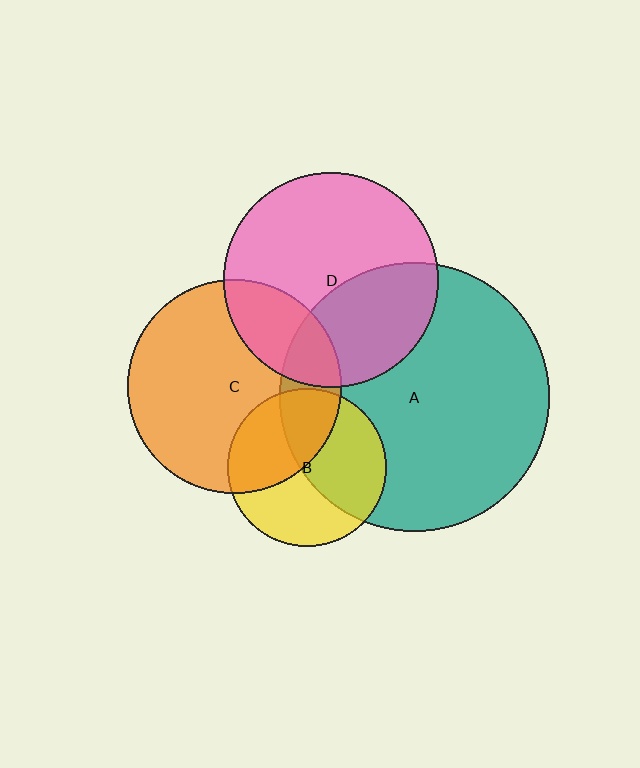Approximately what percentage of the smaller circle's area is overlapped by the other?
Approximately 35%.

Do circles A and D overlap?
Yes.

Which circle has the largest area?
Circle A (teal).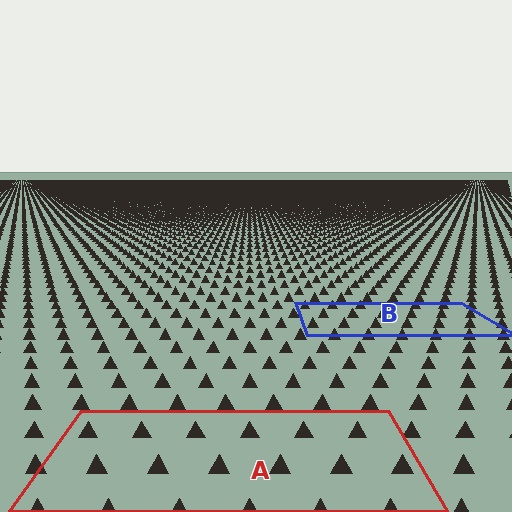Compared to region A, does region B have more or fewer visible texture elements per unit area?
Region B has more texture elements per unit area — they are packed more densely because it is farther away.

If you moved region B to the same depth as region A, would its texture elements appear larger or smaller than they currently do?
They would appear larger. At a closer depth, the same texture elements are projected at a bigger on-screen size.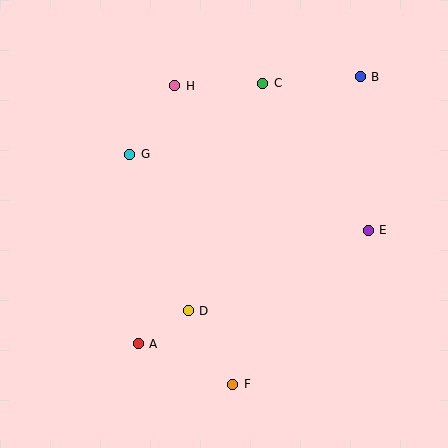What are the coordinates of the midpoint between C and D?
The midpoint between C and D is at (225, 197).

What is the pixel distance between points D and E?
The distance between D and E is 197 pixels.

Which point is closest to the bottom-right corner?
Point F is closest to the bottom-right corner.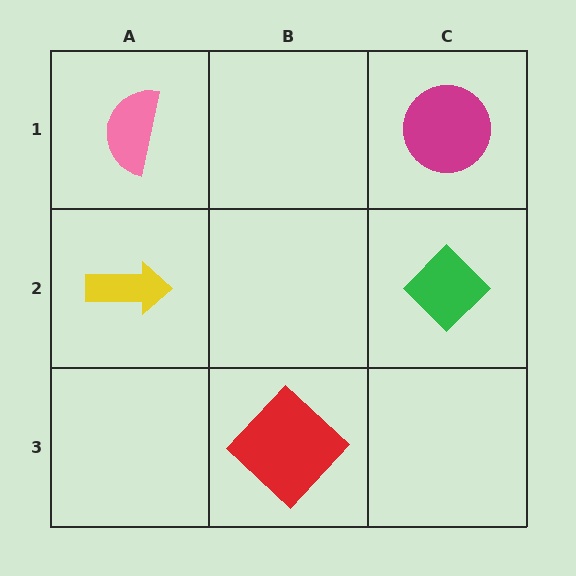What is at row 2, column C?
A green diamond.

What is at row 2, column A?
A yellow arrow.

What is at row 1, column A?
A pink semicircle.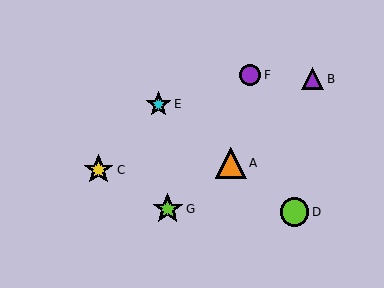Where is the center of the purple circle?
The center of the purple circle is at (250, 75).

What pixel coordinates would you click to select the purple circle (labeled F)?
Click at (250, 75) to select the purple circle F.